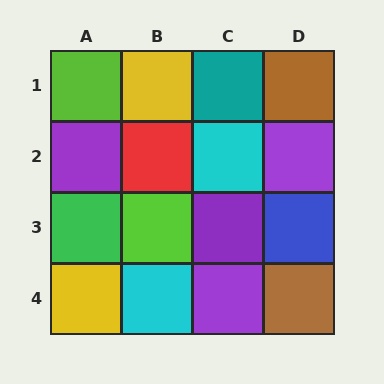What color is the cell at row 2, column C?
Cyan.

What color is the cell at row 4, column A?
Yellow.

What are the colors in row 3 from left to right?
Green, lime, purple, blue.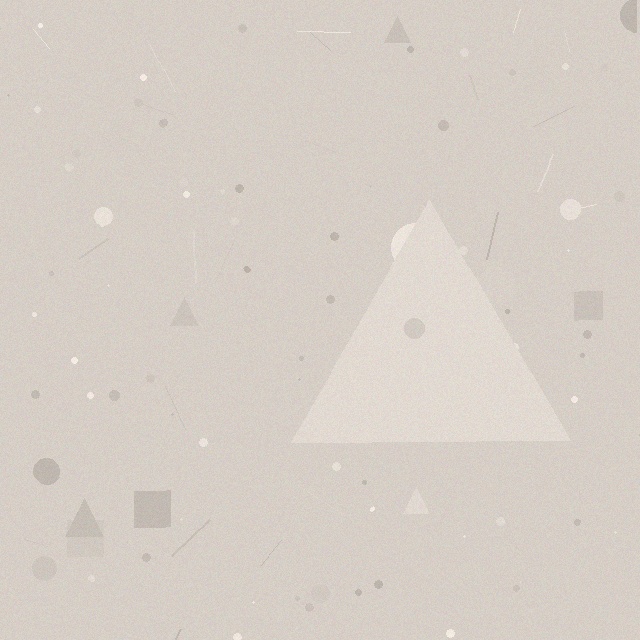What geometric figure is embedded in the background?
A triangle is embedded in the background.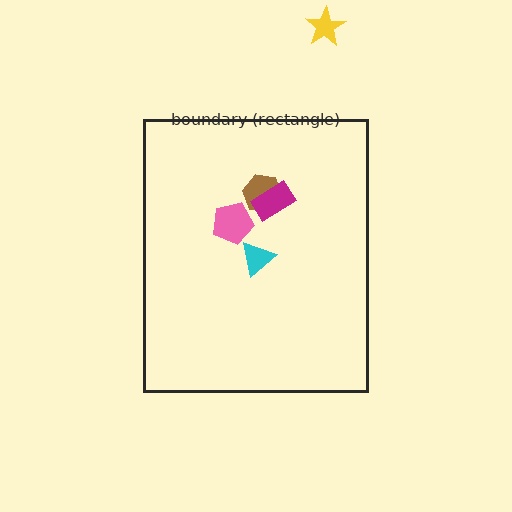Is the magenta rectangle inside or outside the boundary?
Inside.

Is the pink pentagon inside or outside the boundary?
Inside.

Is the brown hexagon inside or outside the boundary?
Inside.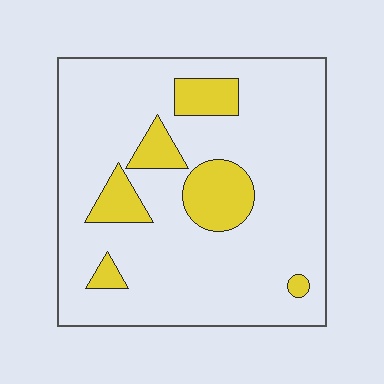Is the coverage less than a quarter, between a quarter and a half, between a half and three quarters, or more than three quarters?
Less than a quarter.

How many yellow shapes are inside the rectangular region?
6.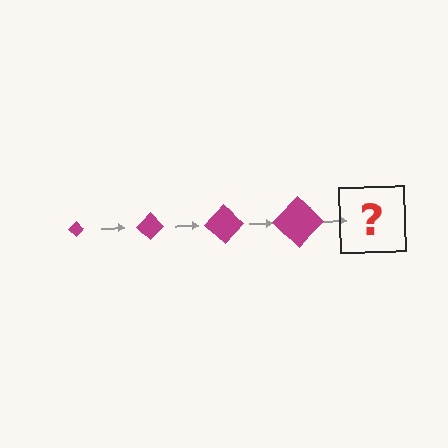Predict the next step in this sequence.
The next step is a magenta diamond, larger than the previous one.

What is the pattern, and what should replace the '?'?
The pattern is that the diamond gets progressively larger each step. The '?' should be a magenta diamond, larger than the previous one.